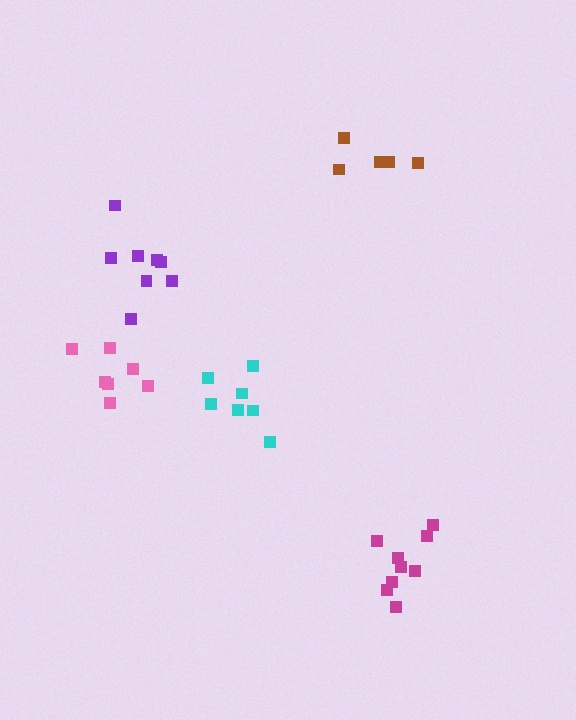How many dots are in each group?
Group 1: 7 dots, Group 2: 5 dots, Group 3: 9 dots, Group 4: 7 dots, Group 5: 8 dots (36 total).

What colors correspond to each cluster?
The clusters are colored: pink, brown, magenta, cyan, purple.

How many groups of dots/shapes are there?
There are 5 groups.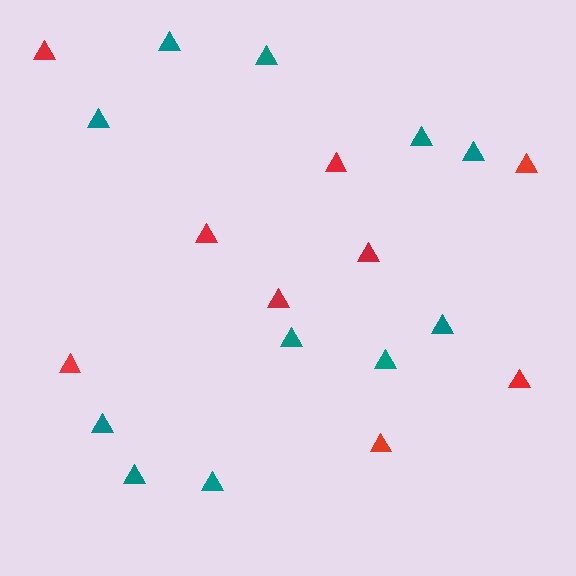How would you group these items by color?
There are 2 groups: one group of red triangles (9) and one group of teal triangles (11).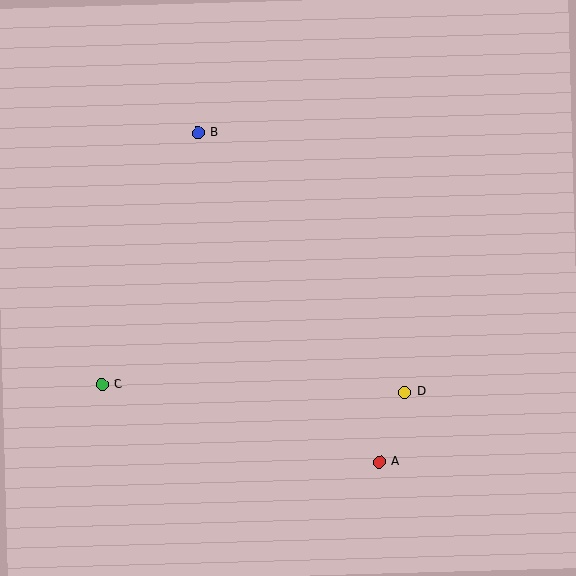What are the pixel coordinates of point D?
Point D is at (405, 392).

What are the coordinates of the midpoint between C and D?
The midpoint between C and D is at (253, 388).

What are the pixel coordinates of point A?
Point A is at (379, 462).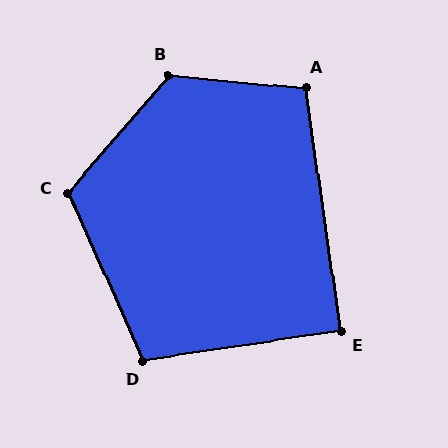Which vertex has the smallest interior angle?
E, at approximately 90 degrees.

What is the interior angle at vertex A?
Approximately 104 degrees (obtuse).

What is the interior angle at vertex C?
Approximately 116 degrees (obtuse).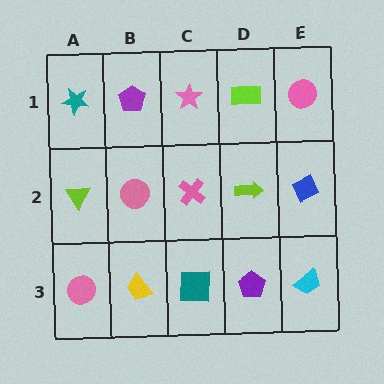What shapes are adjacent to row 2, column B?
A purple pentagon (row 1, column B), a yellow trapezoid (row 3, column B), a lime triangle (row 2, column A), a pink cross (row 2, column C).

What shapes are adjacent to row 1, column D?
A lime arrow (row 2, column D), a pink star (row 1, column C), a pink circle (row 1, column E).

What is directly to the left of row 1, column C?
A purple pentagon.